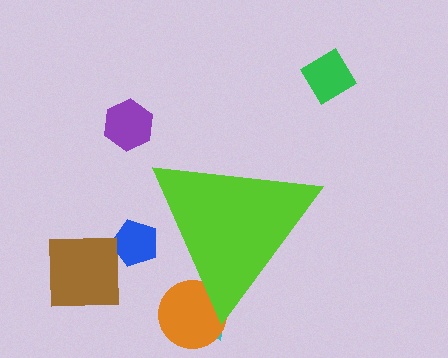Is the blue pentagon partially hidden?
Yes, the blue pentagon is partially hidden behind the lime triangle.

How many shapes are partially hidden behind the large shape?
3 shapes are partially hidden.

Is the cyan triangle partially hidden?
Yes, the cyan triangle is partially hidden behind the lime triangle.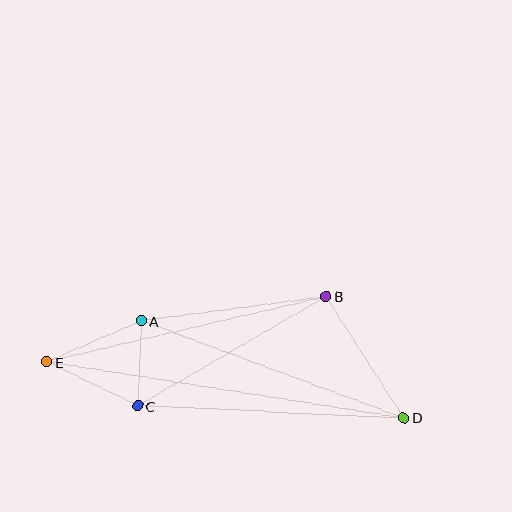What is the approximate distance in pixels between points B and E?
The distance between B and E is approximately 287 pixels.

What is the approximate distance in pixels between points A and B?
The distance between A and B is approximately 186 pixels.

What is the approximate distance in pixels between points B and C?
The distance between B and C is approximately 218 pixels.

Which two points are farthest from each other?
Points D and E are farthest from each other.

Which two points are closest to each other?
Points A and C are closest to each other.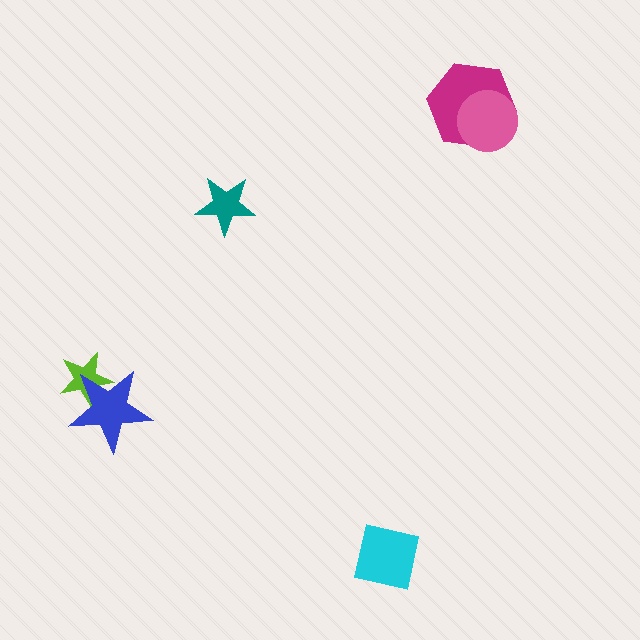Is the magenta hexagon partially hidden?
Yes, it is partially covered by another shape.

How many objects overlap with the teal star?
0 objects overlap with the teal star.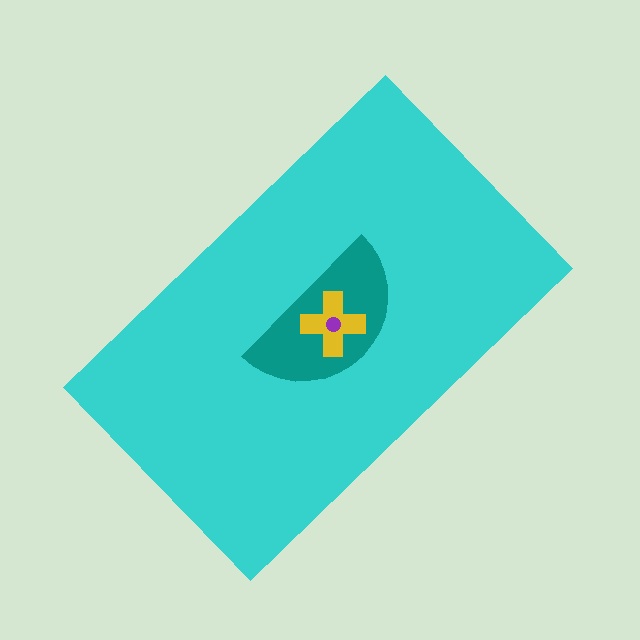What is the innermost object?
The purple circle.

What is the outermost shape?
The cyan rectangle.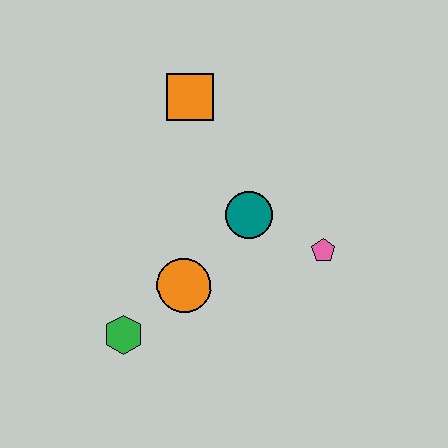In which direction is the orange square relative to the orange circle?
The orange square is above the orange circle.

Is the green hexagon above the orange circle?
No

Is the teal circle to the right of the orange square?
Yes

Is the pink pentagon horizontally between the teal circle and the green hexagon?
No